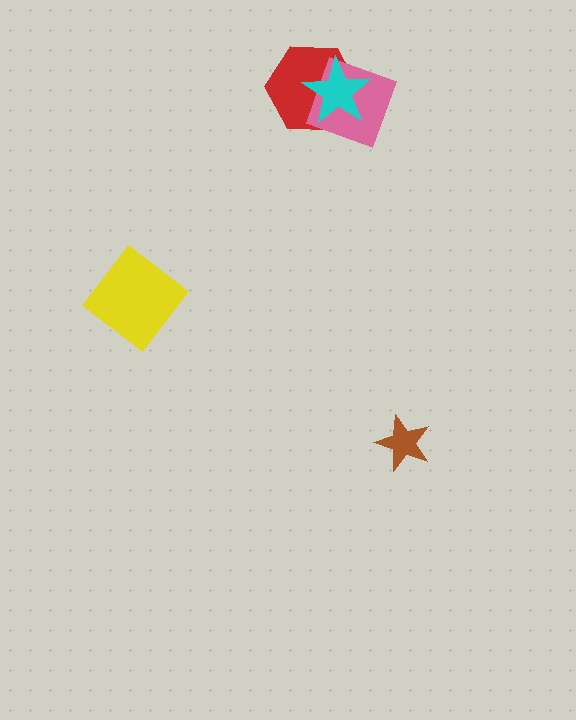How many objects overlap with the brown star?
0 objects overlap with the brown star.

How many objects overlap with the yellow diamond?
0 objects overlap with the yellow diamond.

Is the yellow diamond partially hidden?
No, no other shape covers it.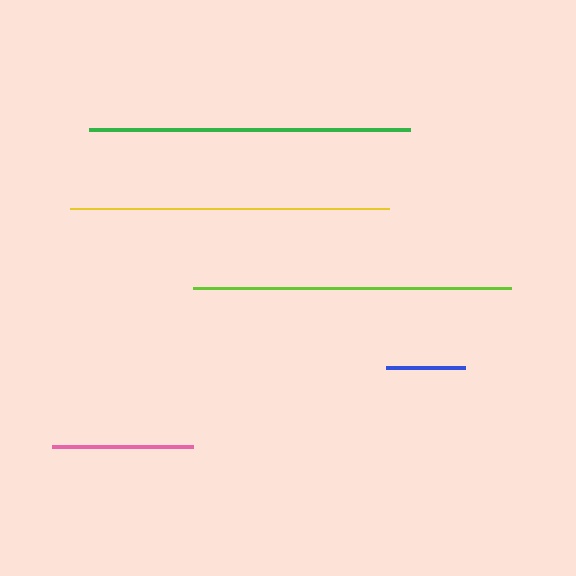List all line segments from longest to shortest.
From longest to shortest: green, yellow, lime, pink, blue.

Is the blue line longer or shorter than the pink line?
The pink line is longer than the blue line.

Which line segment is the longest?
The green line is the longest at approximately 322 pixels.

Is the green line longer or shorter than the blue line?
The green line is longer than the blue line.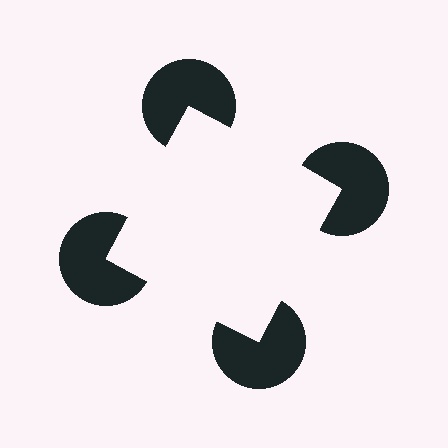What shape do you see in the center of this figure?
An illusory square — its edges are inferred from the aligned wedge cuts in the pac-man discs, not physically drawn.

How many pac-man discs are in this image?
There are 4 — one at each vertex of the illusory square.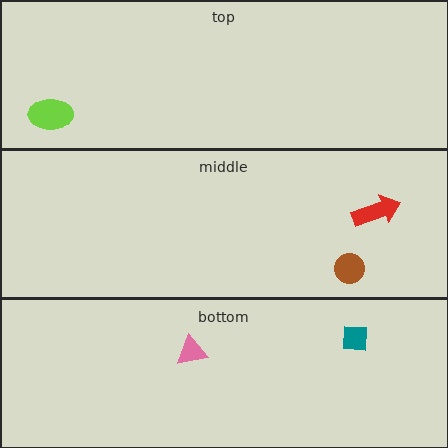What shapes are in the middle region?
The brown circle, the red arrow.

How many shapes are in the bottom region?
2.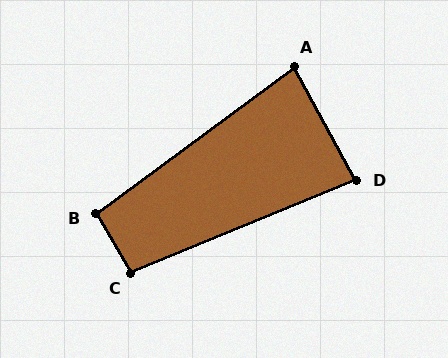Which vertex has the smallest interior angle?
A, at approximately 82 degrees.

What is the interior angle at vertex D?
Approximately 84 degrees (acute).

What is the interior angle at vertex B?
Approximately 96 degrees (obtuse).